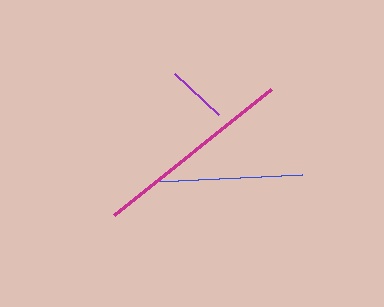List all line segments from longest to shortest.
From longest to shortest: magenta, blue, purple.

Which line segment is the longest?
The magenta line is the longest at approximately 201 pixels.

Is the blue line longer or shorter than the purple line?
The blue line is longer than the purple line.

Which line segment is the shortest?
The purple line is the shortest at approximately 60 pixels.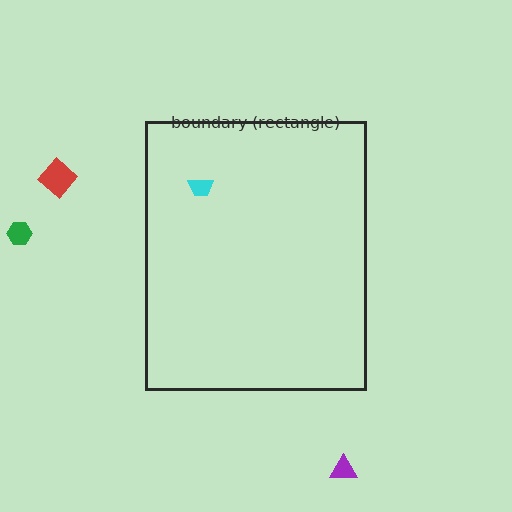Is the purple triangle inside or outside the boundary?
Outside.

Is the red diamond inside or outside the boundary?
Outside.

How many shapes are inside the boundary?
1 inside, 3 outside.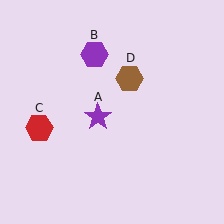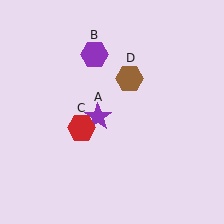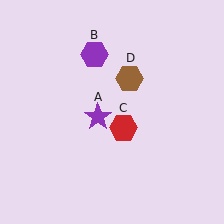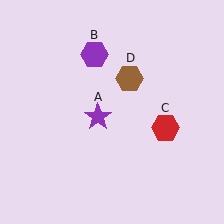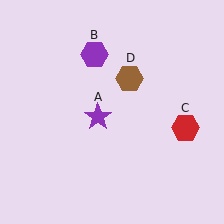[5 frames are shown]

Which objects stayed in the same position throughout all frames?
Purple star (object A) and purple hexagon (object B) and brown hexagon (object D) remained stationary.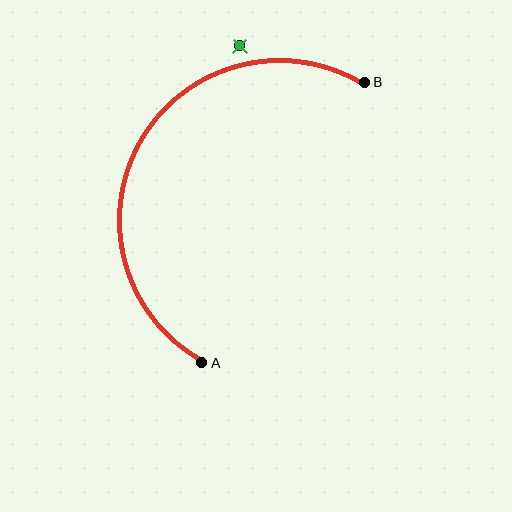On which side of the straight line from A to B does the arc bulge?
The arc bulges to the left of the straight line connecting A and B.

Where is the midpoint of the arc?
The arc midpoint is the point on the curve farthest from the straight line joining A and B. It sits to the left of that line.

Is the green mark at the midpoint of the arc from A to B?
No — the green mark does not lie on the arc at all. It sits slightly outside the curve.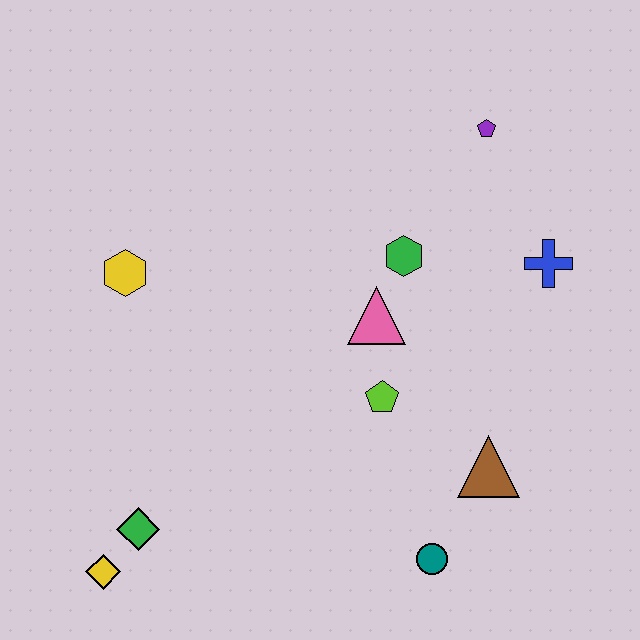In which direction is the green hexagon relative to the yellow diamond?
The green hexagon is above the yellow diamond.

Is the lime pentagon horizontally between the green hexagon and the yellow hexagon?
Yes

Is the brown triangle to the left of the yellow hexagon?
No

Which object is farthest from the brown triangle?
The yellow hexagon is farthest from the brown triangle.